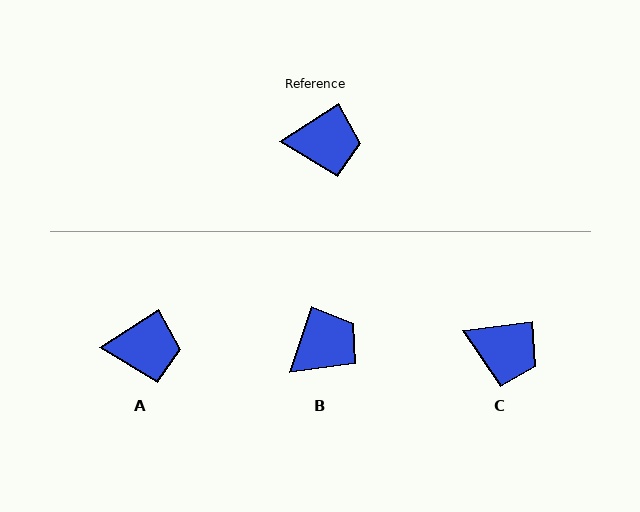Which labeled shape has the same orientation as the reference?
A.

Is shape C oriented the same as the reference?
No, it is off by about 25 degrees.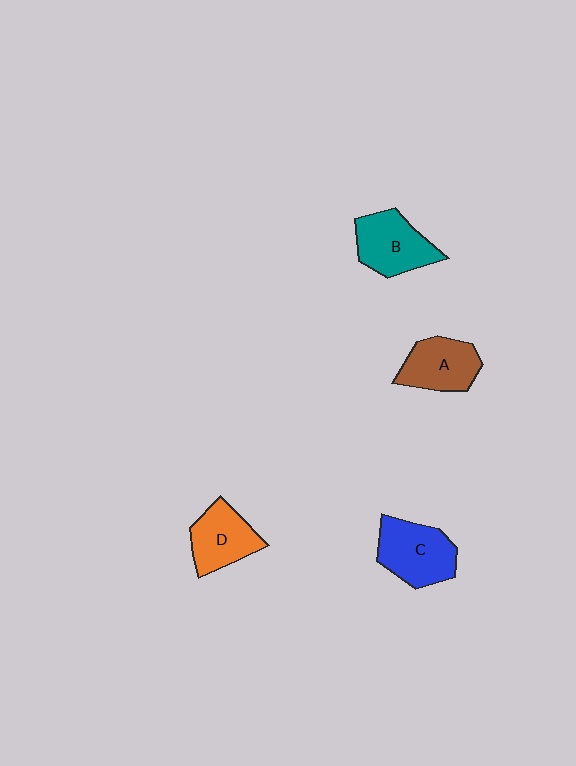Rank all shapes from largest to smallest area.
From largest to smallest: C (blue), B (teal), A (brown), D (orange).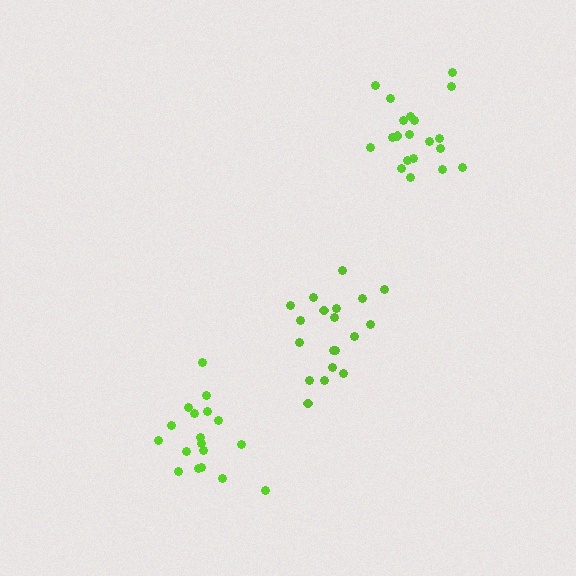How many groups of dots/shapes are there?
There are 3 groups.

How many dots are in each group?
Group 1: 19 dots, Group 2: 18 dots, Group 3: 20 dots (57 total).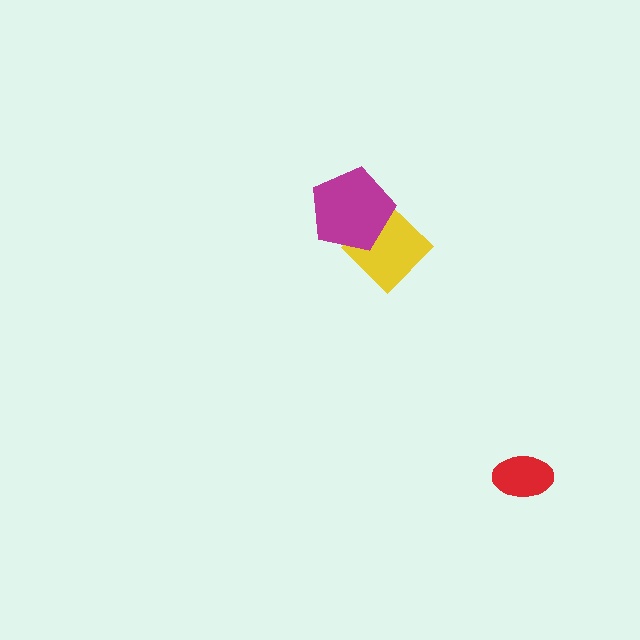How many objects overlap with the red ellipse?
0 objects overlap with the red ellipse.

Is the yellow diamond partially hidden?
Yes, it is partially covered by another shape.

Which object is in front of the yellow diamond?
The magenta pentagon is in front of the yellow diamond.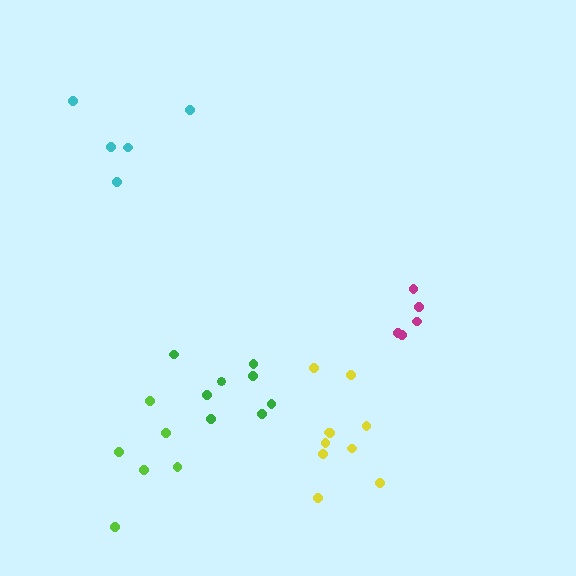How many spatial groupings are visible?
There are 5 spatial groupings.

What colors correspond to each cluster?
The clusters are colored: magenta, yellow, lime, green, cyan.